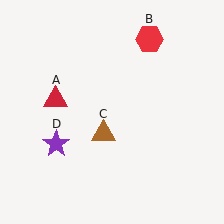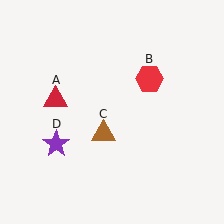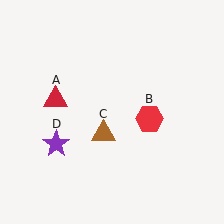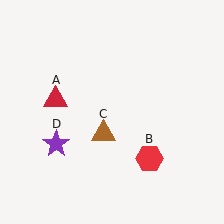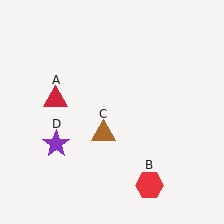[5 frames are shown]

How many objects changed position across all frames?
1 object changed position: red hexagon (object B).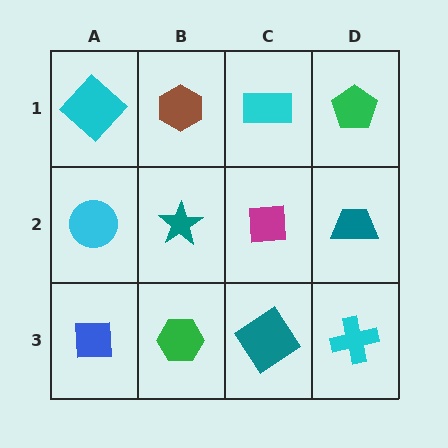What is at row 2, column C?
A magenta square.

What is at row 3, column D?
A cyan cross.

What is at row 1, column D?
A green pentagon.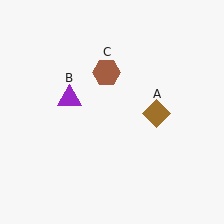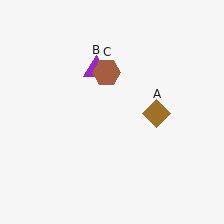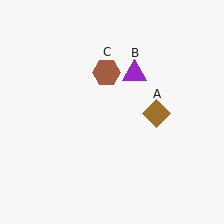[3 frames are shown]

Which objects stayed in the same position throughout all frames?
Brown diamond (object A) and brown hexagon (object C) remained stationary.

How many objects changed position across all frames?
1 object changed position: purple triangle (object B).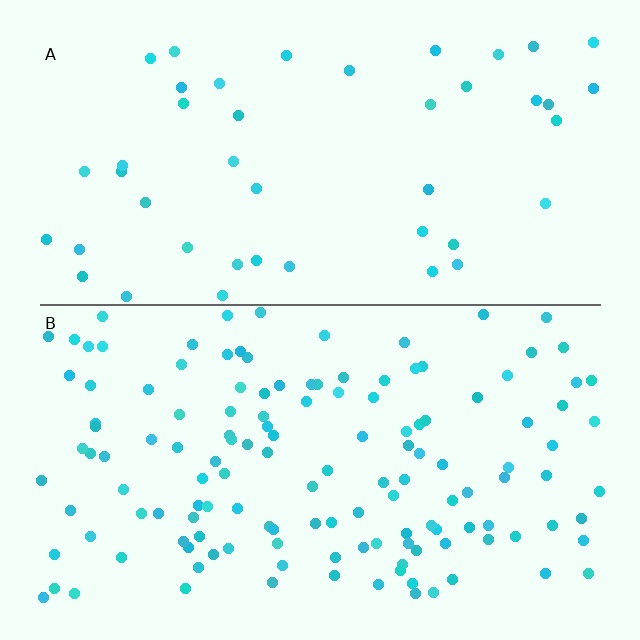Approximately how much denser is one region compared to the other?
Approximately 3.1× — region B over region A.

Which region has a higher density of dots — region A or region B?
B (the bottom).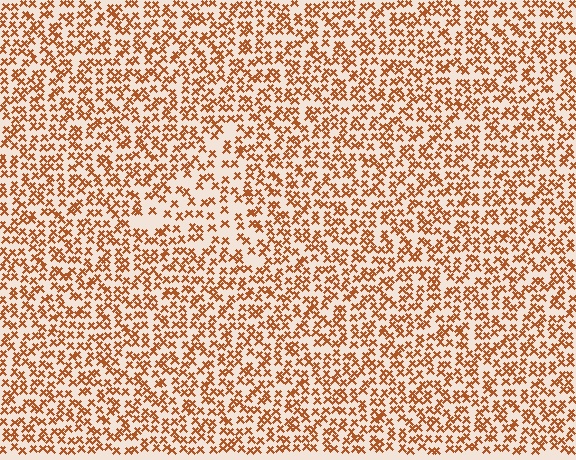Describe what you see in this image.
The image contains small brown elements arranged at two different densities. A triangle-shaped region is visible where the elements are less densely packed than the surrounding area.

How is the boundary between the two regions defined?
The boundary is defined by a change in element density (approximately 1.7x ratio). All elements are the same color, size, and shape.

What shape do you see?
I see a triangle.